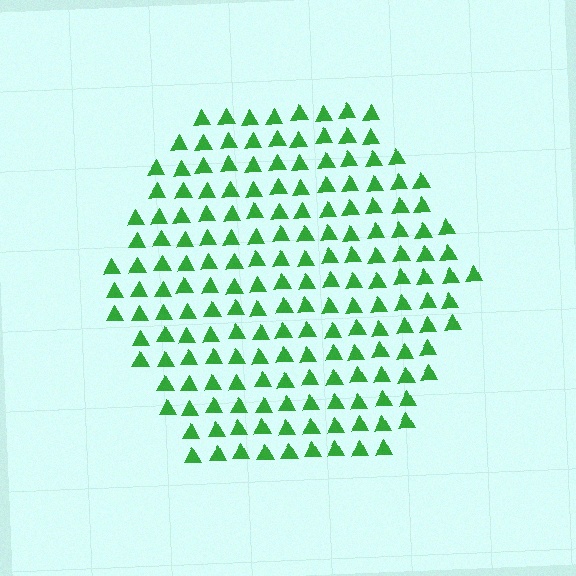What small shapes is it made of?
It is made of small triangles.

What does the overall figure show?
The overall figure shows a hexagon.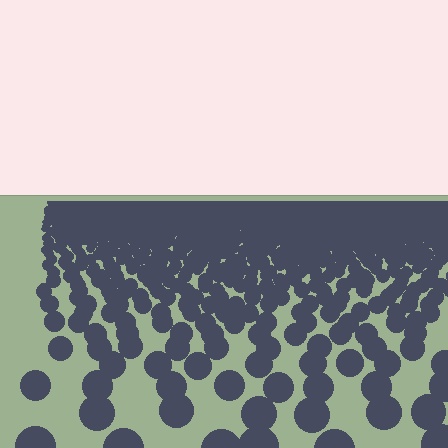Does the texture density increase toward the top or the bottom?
Density increases toward the top.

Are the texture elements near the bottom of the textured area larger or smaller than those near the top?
Larger. Near the bottom, elements are closer to the viewer and appear at a bigger on-screen size.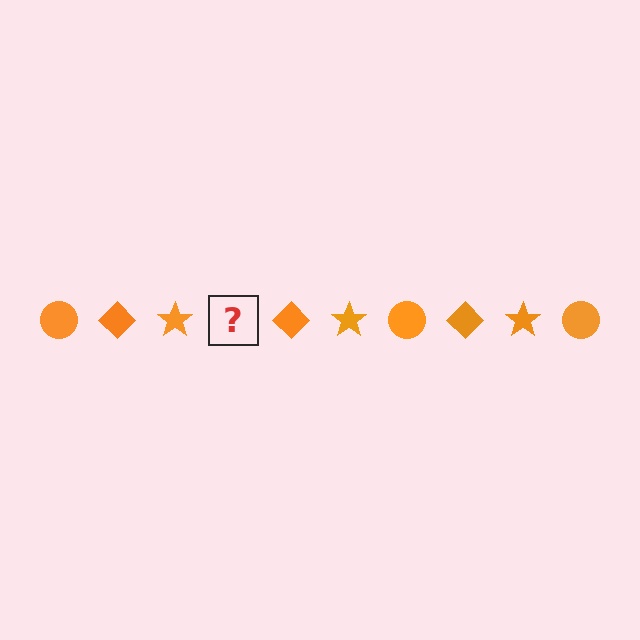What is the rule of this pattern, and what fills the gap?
The rule is that the pattern cycles through circle, diamond, star shapes in orange. The gap should be filled with an orange circle.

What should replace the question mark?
The question mark should be replaced with an orange circle.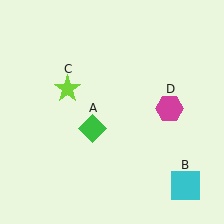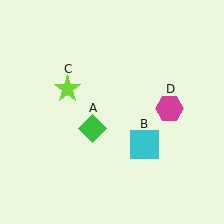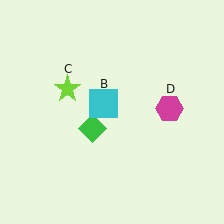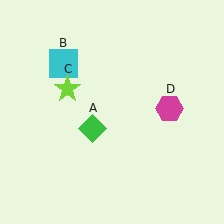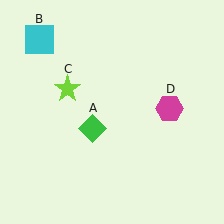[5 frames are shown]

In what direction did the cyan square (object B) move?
The cyan square (object B) moved up and to the left.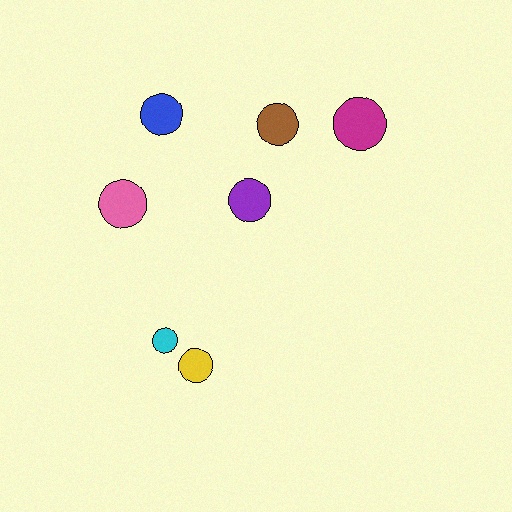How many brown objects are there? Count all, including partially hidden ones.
There is 1 brown object.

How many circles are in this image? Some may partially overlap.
There are 7 circles.